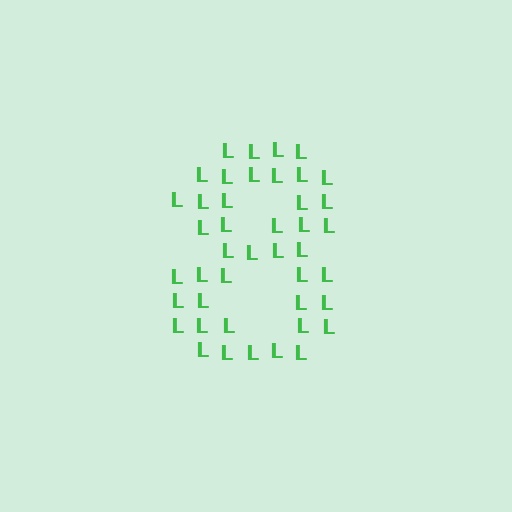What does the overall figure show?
The overall figure shows the digit 8.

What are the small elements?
The small elements are letter L's.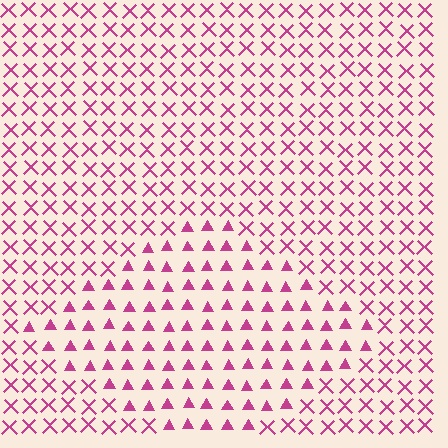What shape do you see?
I see a diamond.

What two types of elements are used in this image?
The image uses triangles inside the diamond region and X marks outside it.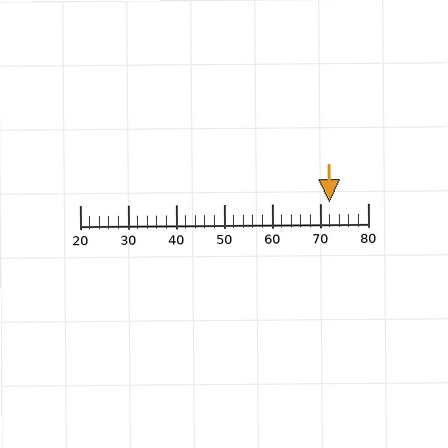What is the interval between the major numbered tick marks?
The major tick marks are spaced 10 units apart.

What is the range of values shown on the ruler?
The ruler shows values from 20 to 80.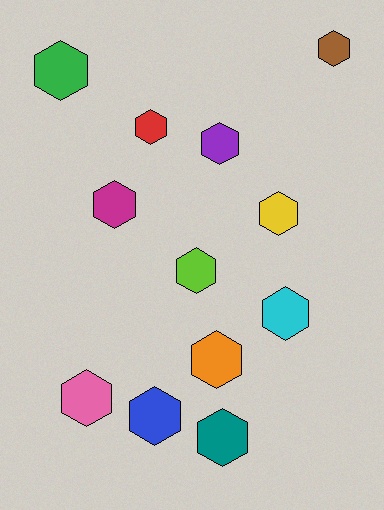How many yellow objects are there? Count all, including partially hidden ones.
There is 1 yellow object.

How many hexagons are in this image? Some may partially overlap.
There are 12 hexagons.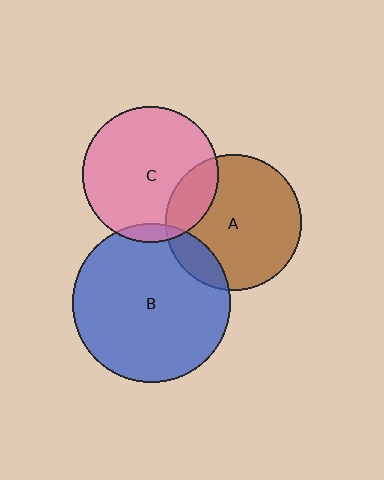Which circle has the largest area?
Circle B (blue).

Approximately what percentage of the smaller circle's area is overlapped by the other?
Approximately 15%.